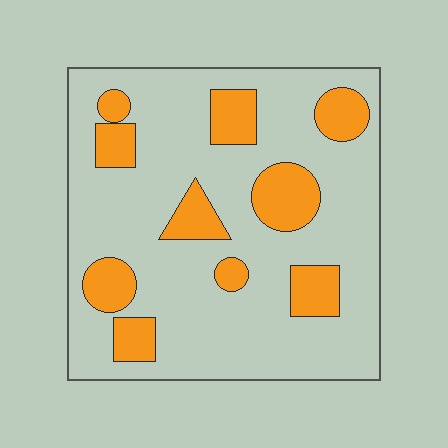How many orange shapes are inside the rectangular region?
10.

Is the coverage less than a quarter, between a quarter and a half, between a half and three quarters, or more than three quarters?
Less than a quarter.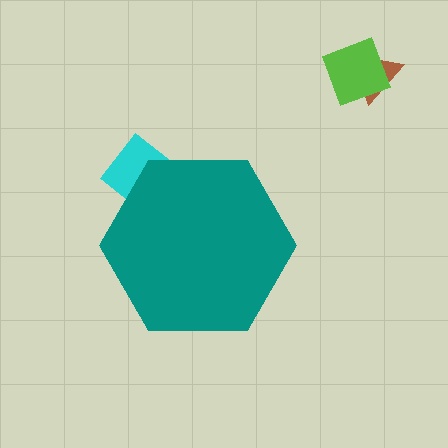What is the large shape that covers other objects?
A teal hexagon.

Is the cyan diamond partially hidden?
Yes, the cyan diamond is partially hidden behind the teal hexagon.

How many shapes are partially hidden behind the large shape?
1 shape is partially hidden.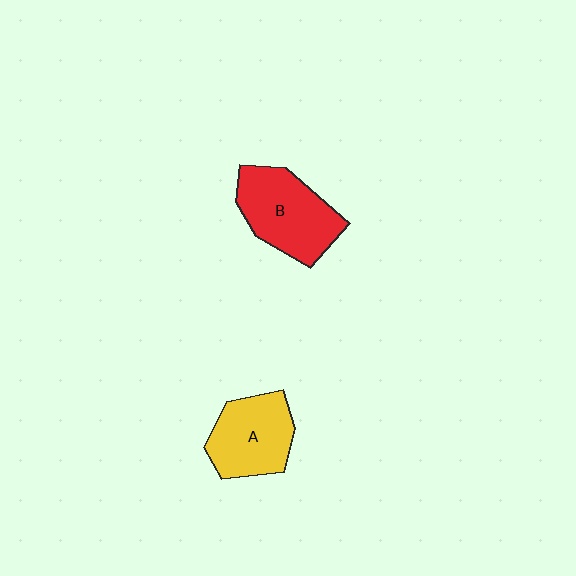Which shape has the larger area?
Shape B (red).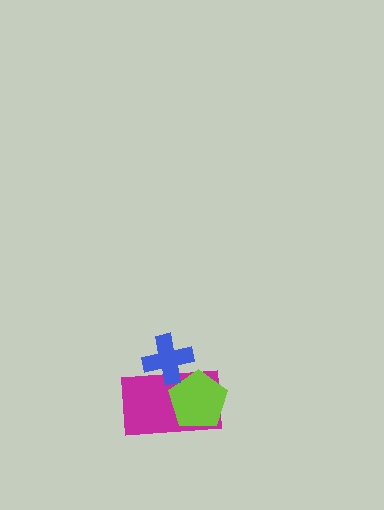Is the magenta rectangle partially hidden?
Yes, it is partially covered by another shape.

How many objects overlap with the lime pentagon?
2 objects overlap with the lime pentagon.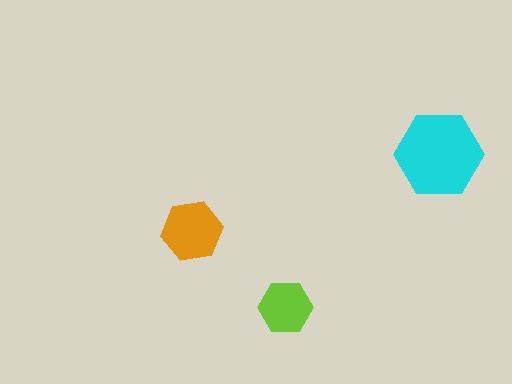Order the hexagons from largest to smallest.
the cyan one, the orange one, the lime one.